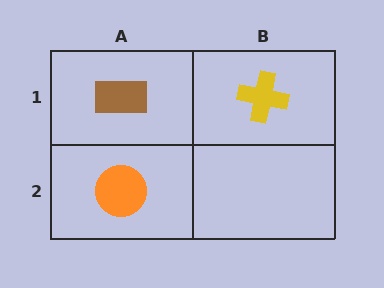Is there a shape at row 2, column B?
No, that cell is empty.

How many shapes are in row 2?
1 shape.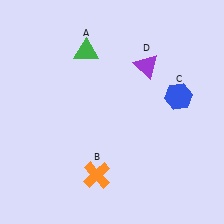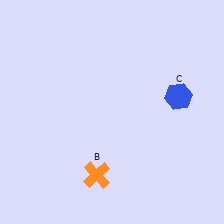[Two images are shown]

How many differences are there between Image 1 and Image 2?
There are 2 differences between the two images.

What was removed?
The purple triangle (D), the green triangle (A) were removed in Image 2.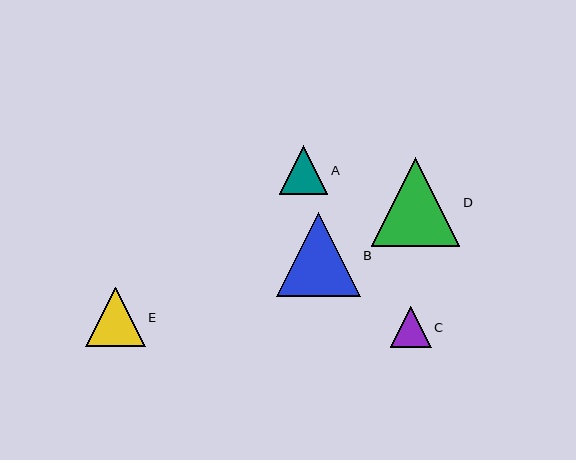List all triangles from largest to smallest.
From largest to smallest: D, B, E, A, C.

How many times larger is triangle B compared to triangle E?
Triangle B is approximately 1.4 times the size of triangle E.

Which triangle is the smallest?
Triangle C is the smallest with a size of approximately 41 pixels.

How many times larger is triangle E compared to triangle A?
Triangle E is approximately 1.2 times the size of triangle A.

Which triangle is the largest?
Triangle D is the largest with a size of approximately 89 pixels.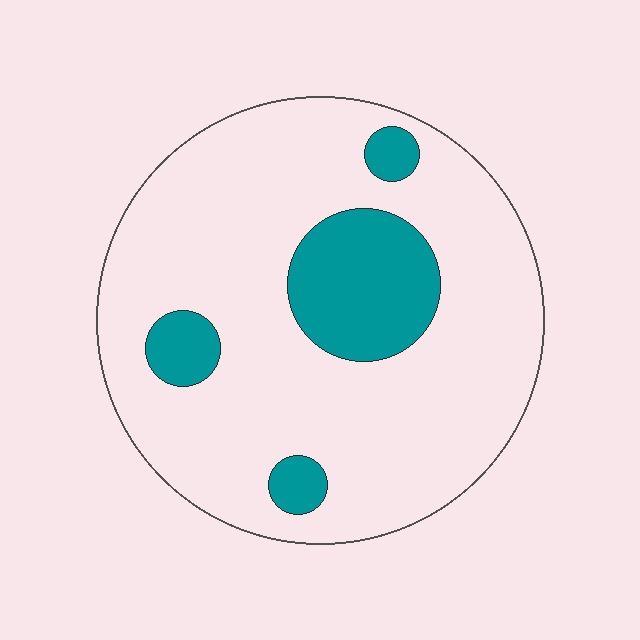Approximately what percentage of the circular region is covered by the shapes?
Approximately 20%.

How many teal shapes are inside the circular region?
4.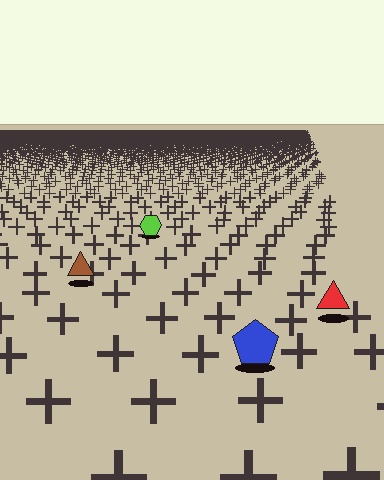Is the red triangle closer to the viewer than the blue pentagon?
No. The blue pentagon is closer — you can tell from the texture gradient: the ground texture is coarser near it.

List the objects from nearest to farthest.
From nearest to farthest: the blue pentagon, the red triangle, the brown triangle, the lime hexagon.